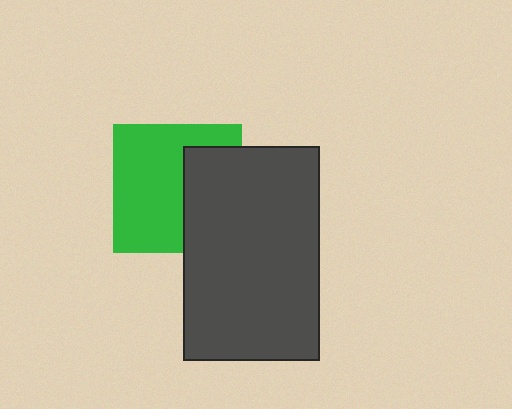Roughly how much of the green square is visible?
About half of it is visible (roughly 62%).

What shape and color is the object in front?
The object in front is a dark gray rectangle.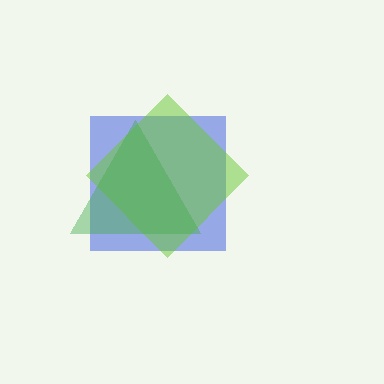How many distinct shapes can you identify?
There are 3 distinct shapes: a blue square, a lime diamond, a green triangle.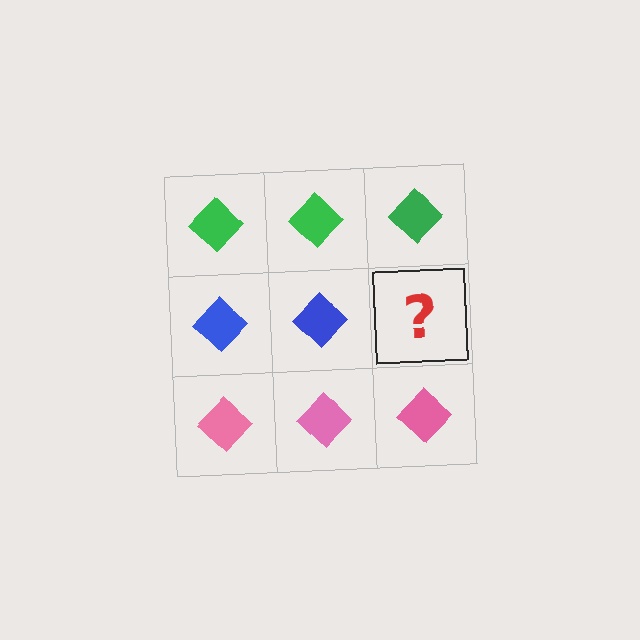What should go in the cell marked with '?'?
The missing cell should contain a blue diamond.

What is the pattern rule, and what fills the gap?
The rule is that each row has a consistent color. The gap should be filled with a blue diamond.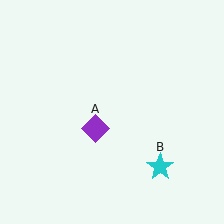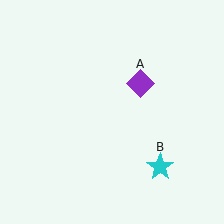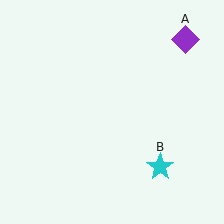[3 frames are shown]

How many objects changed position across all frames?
1 object changed position: purple diamond (object A).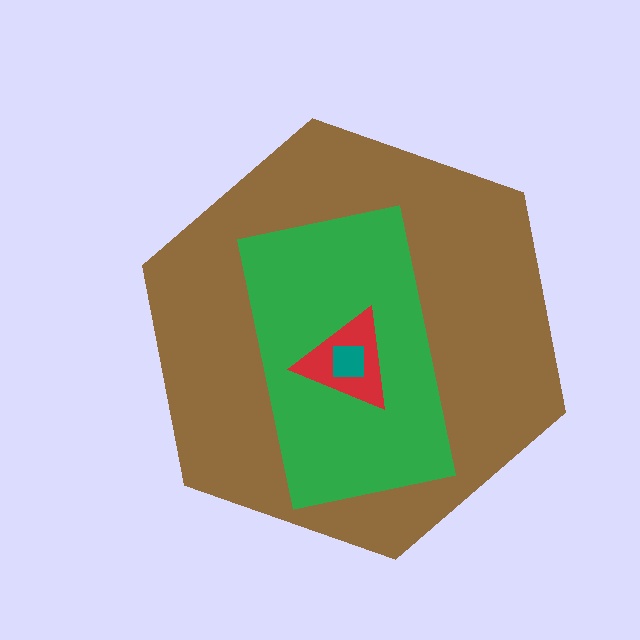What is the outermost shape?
The brown hexagon.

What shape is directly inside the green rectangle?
The red triangle.